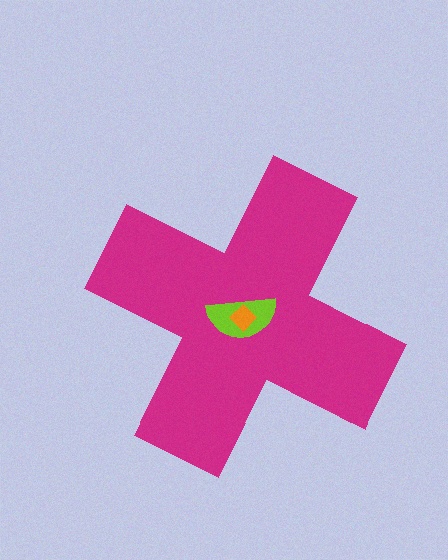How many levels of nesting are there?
3.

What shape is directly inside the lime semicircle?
The orange diamond.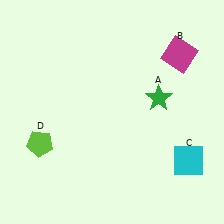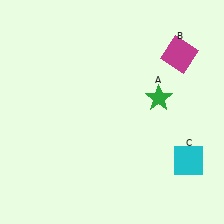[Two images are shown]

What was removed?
The lime pentagon (D) was removed in Image 2.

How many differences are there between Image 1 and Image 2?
There is 1 difference between the two images.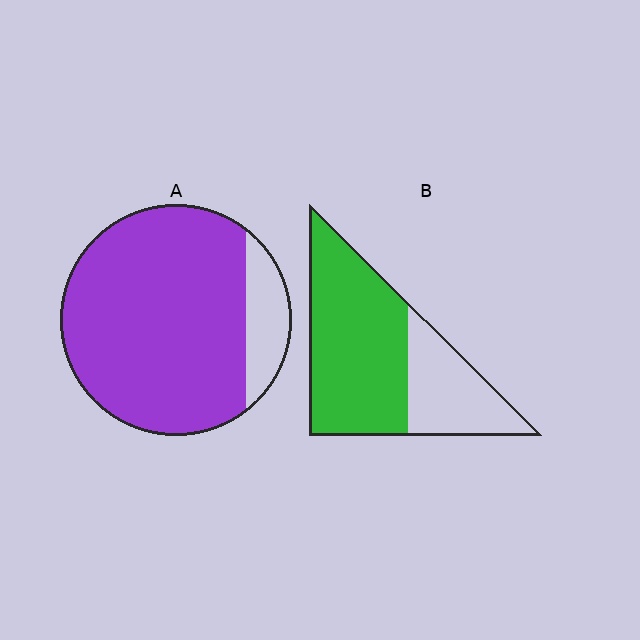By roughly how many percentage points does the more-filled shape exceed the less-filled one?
By roughly 20 percentage points (A over B).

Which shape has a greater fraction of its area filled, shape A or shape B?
Shape A.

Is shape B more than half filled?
Yes.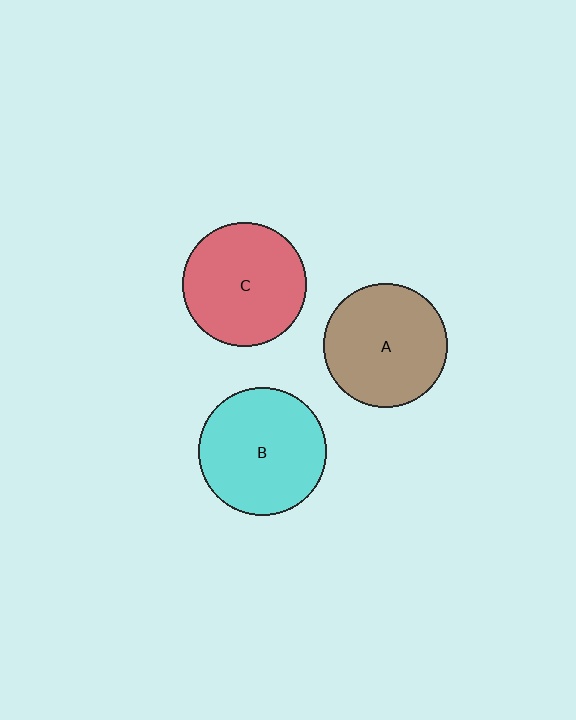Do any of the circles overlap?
No, none of the circles overlap.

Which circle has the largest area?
Circle B (cyan).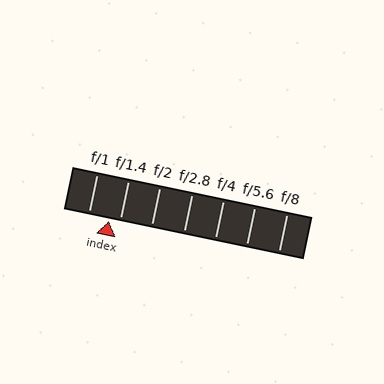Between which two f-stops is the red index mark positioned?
The index mark is between f/1 and f/1.4.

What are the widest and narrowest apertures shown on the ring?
The widest aperture shown is f/1 and the narrowest is f/8.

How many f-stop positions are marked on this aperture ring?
There are 7 f-stop positions marked.